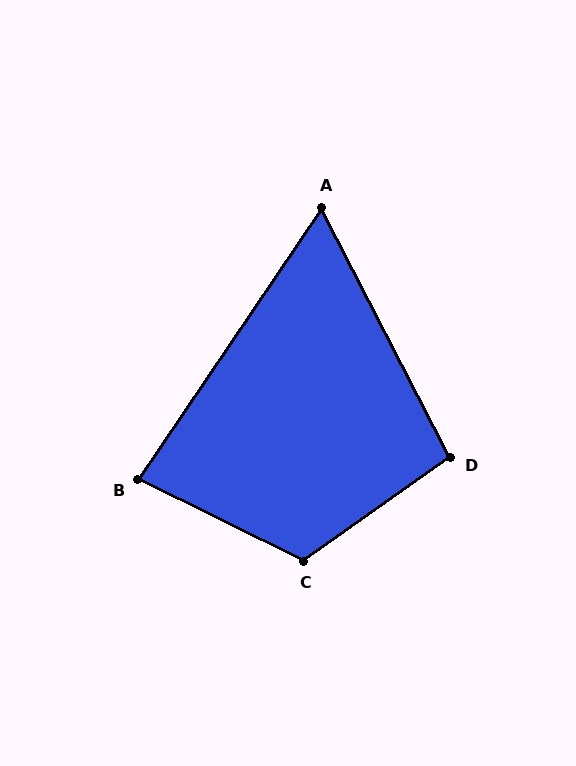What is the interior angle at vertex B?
Approximately 82 degrees (acute).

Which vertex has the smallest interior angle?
A, at approximately 61 degrees.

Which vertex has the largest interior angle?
C, at approximately 119 degrees.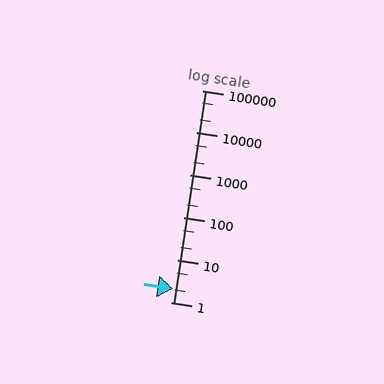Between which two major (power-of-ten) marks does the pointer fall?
The pointer is between 1 and 10.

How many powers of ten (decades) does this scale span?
The scale spans 5 decades, from 1 to 100000.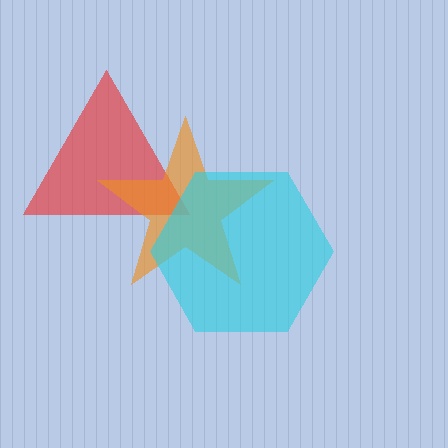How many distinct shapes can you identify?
There are 3 distinct shapes: a red triangle, an orange star, a cyan hexagon.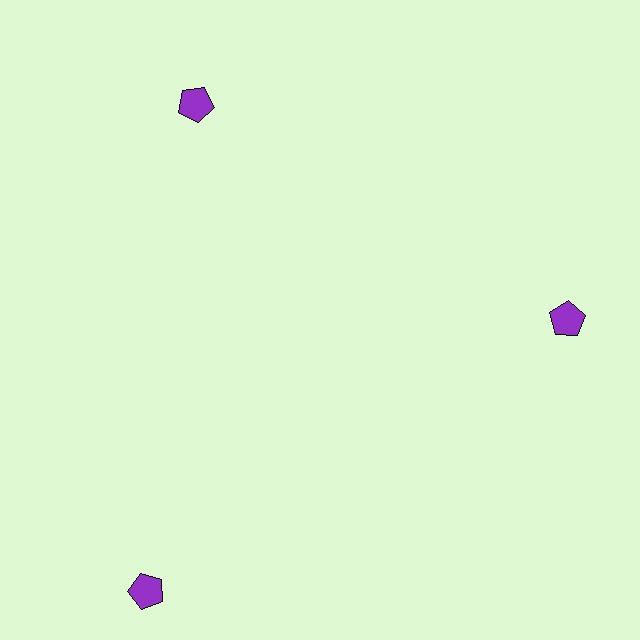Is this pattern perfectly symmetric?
No. The 3 purple pentagons are arranged in a ring, but one element near the 7 o'clock position is pushed outward from the center, breaking the 3-fold rotational symmetry.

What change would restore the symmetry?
The symmetry would be restored by moving it inward, back onto the ring so that all 3 pentagons sit at equal angles and equal distance from the center.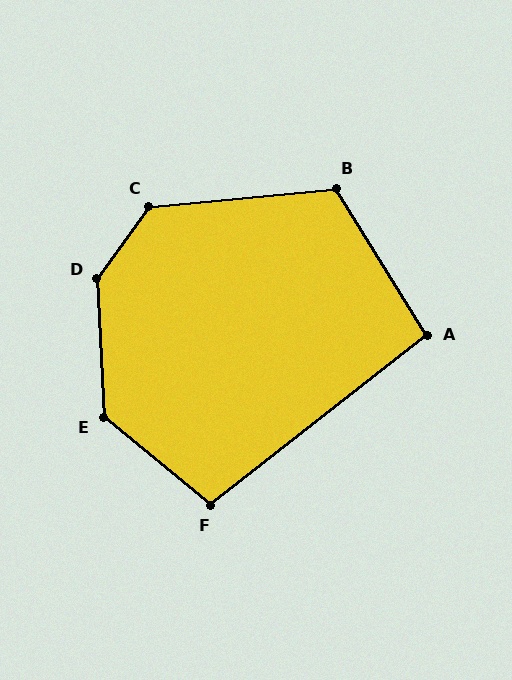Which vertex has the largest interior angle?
D, at approximately 141 degrees.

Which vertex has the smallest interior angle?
A, at approximately 96 degrees.